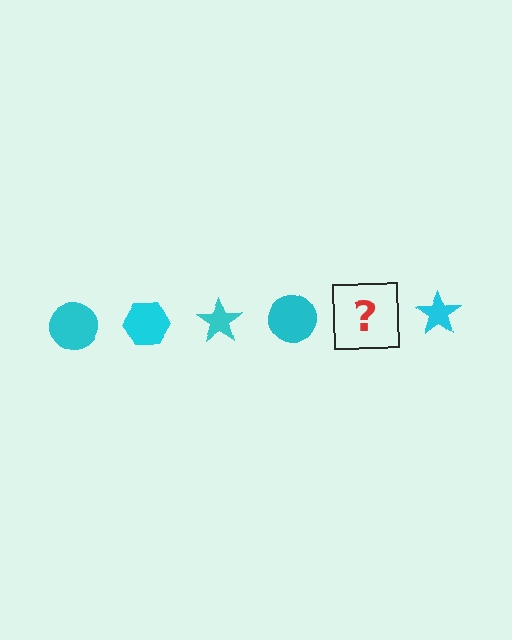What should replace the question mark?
The question mark should be replaced with a cyan hexagon.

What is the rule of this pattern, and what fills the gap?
The rule is that the pattern cycles through circle, hexagon, star shapes in cyan. The gap should be filled with a cyan hexagon.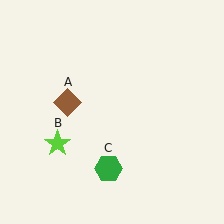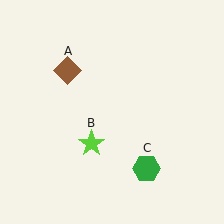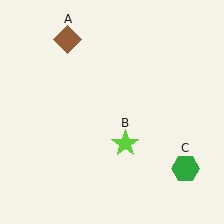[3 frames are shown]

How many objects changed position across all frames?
3 objects changed position: brown diamond (object A), lime star (object B), green hexagon (object C).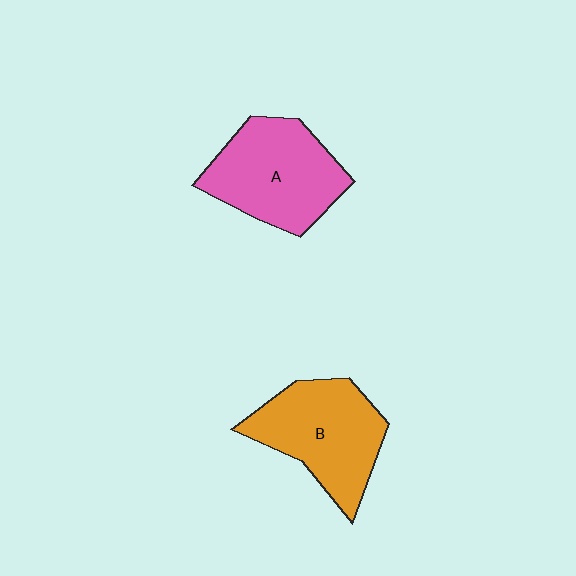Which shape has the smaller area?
Shape B (orange).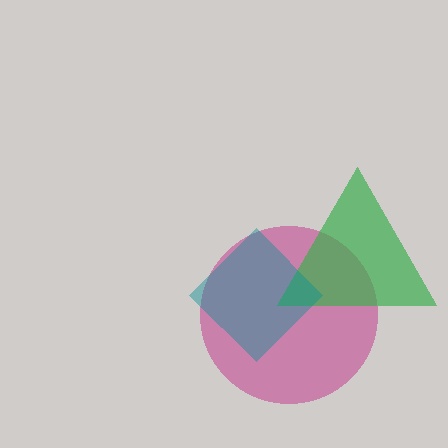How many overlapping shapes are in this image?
There are 3 overlapping shapes in the image.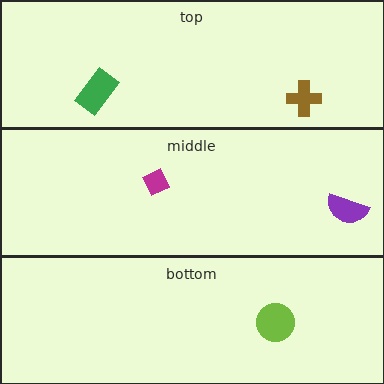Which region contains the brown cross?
The top region.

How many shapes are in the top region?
2.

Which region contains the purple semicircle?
The middle region.